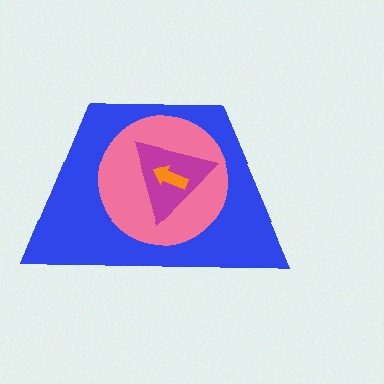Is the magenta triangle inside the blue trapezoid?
Yes.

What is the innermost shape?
The orange arrow.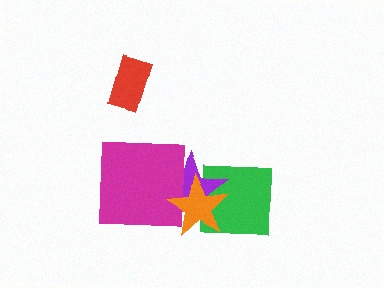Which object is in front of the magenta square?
The orange star is in front of the magenta square.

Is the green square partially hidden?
Yes, it is partially covered by another shape.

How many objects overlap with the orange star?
3 objects overlap with the orange star.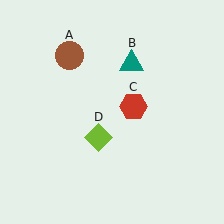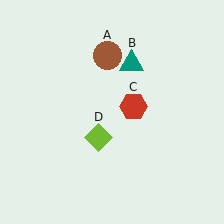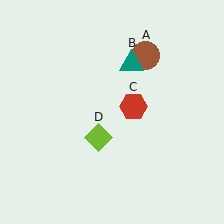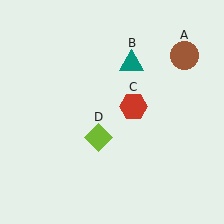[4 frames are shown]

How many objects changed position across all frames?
1 object changed position: brown circle (object A).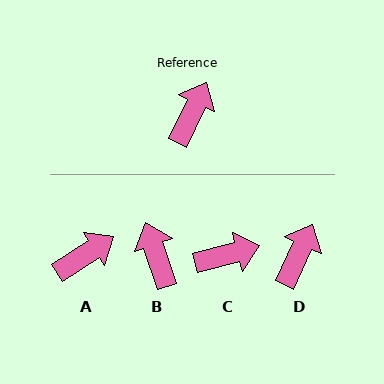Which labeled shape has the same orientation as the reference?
D.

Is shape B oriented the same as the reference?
No, it is off by about 44 degrees.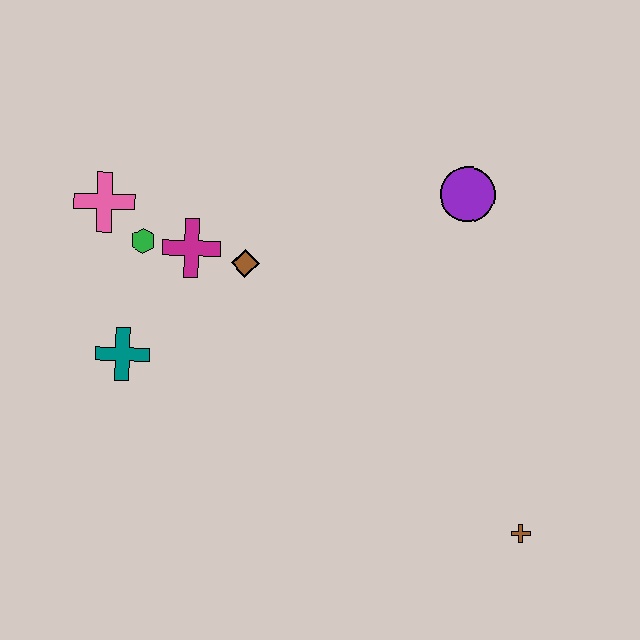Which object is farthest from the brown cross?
The pink cross is farthest from the brown cross.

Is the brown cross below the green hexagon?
Yes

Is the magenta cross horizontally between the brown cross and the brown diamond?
No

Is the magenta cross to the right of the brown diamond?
No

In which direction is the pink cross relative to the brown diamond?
The pink cross is to the left of the brown diamond.